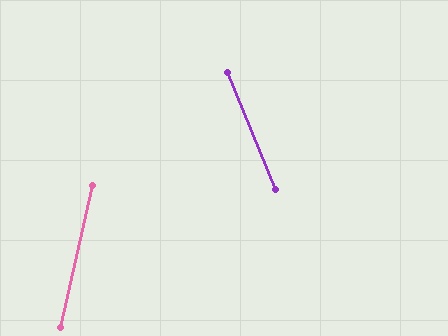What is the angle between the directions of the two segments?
Approximately 35 degrees.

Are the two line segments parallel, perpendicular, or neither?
Neither parallel nor perpendicular — they differ by about 35°.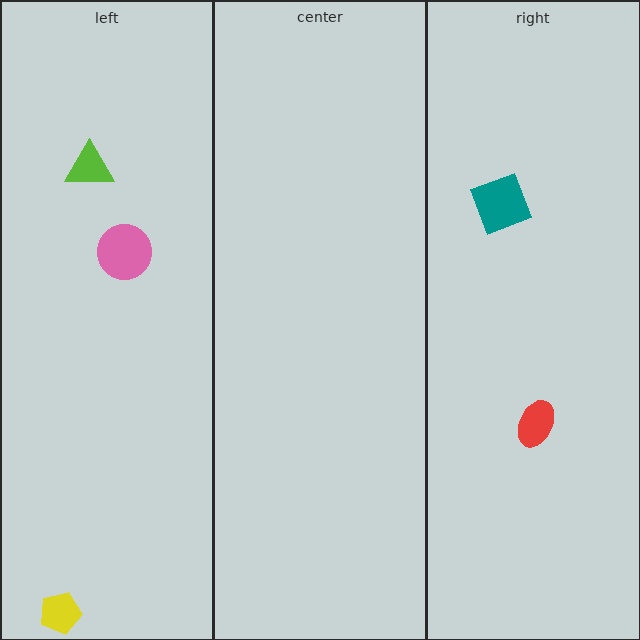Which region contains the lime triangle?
The left region.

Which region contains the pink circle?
The left region.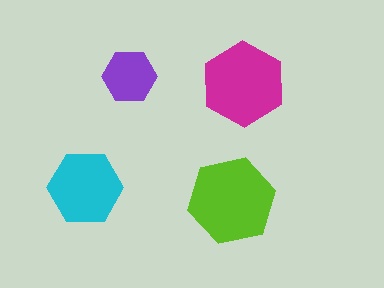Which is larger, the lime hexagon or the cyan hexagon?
The lime one.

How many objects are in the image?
There are 4 objects in the image.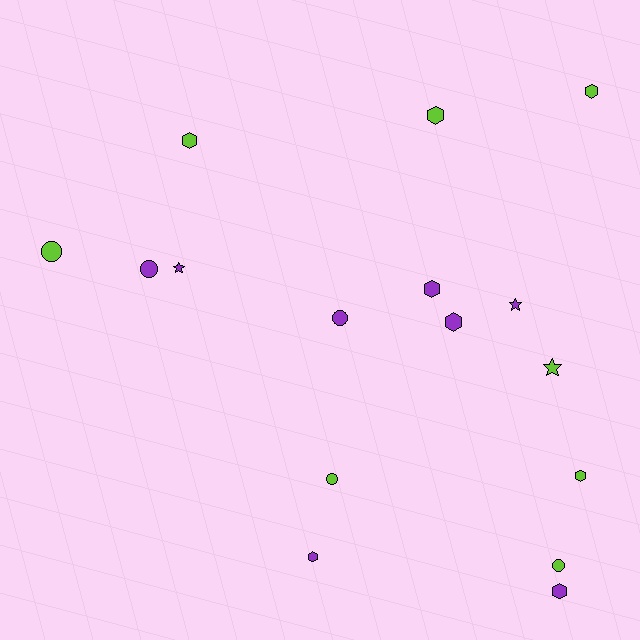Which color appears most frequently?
Lime, with 8 objects.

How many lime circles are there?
There are 3 lime circles.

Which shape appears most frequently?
Hexagon, with 8 objects.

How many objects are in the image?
There are 16 objects.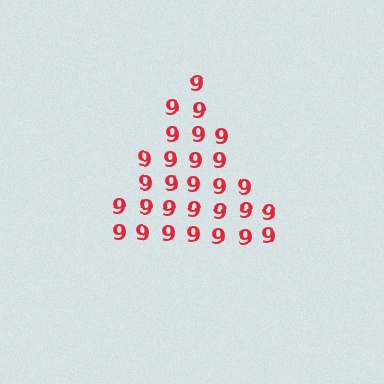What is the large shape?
The large shape is a triangle.